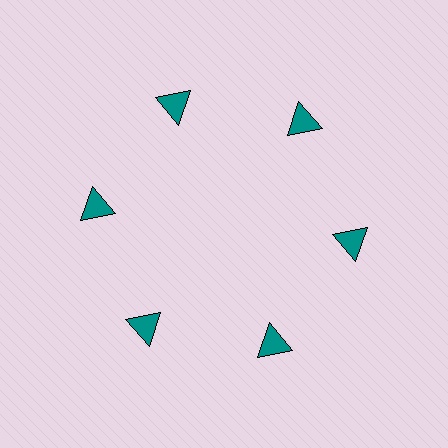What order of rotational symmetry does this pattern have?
This pattern has 6-fold rotational symmetry.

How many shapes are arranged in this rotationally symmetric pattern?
There are 6 shapes, arranged in 6 groups of 1.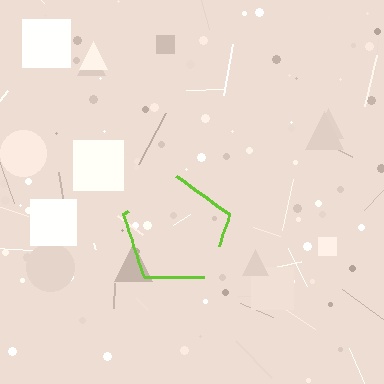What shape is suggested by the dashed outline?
The dashed outline suggests a pentagon.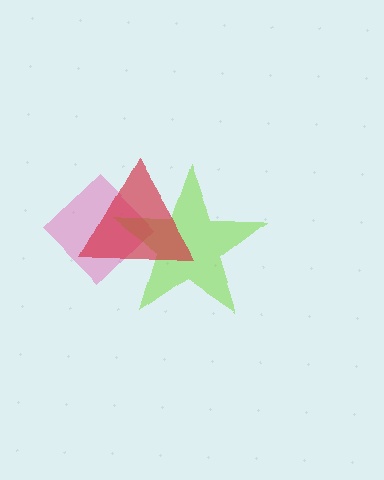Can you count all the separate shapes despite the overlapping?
Yes, there are 3 separate shapes.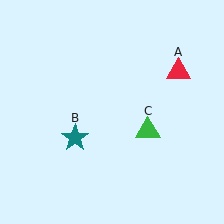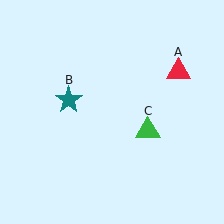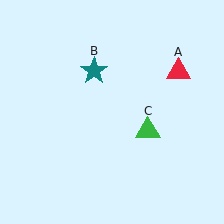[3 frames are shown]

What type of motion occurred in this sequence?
The teal star (object B) rotated clockwise around the center of the scene.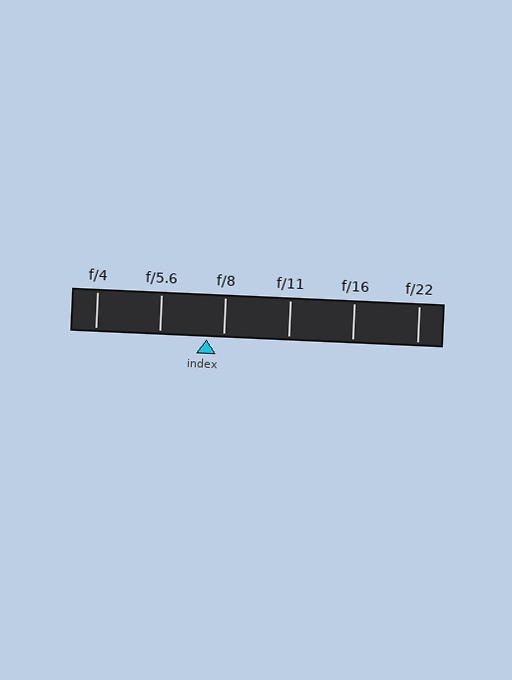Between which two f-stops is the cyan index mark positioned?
The index mark is between f/5.6 and f/8.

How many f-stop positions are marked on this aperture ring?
There are 6 f-stop positions marked.